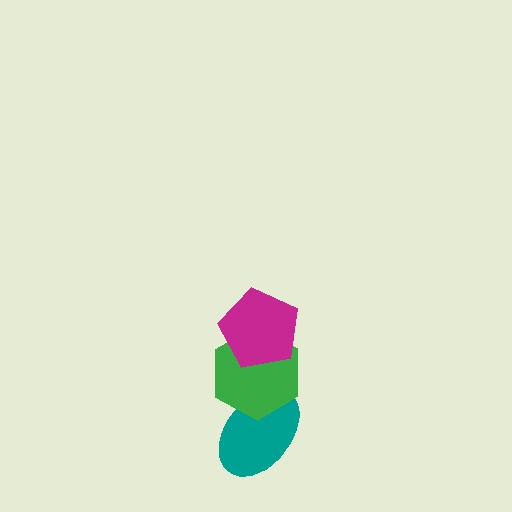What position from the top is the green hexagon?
The green hexagon is 2nd from the top.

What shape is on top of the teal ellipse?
The green hexagon is on top of the teal ellipse.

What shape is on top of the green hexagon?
The magenta pentagon is on top of the green hexagon.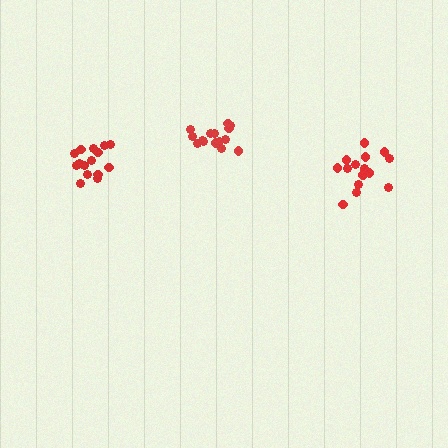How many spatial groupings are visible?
There are 3 spatial groupings.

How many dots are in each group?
Group 1: 16 dots, Group 2: 15 dots, Group 3: 15 dots (46 total).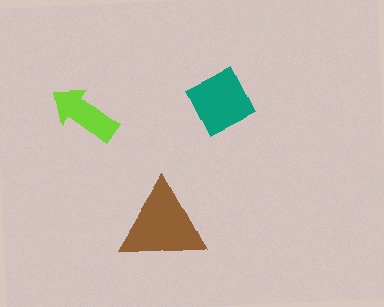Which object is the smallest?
The lime arrow.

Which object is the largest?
The brown triangle.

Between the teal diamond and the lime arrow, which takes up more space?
The teal diamond.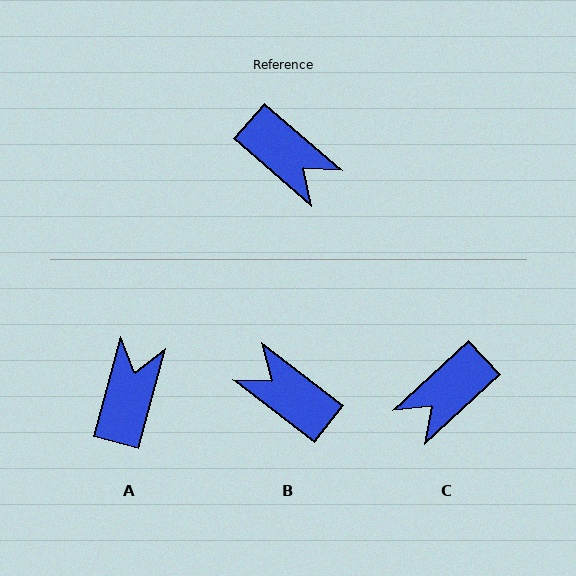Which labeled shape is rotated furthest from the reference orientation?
B, about 177 degrees away.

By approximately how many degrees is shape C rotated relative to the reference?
Approximately 97 degrees clockwise.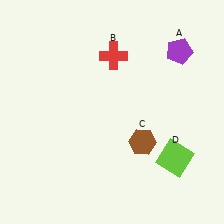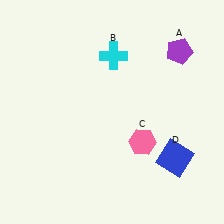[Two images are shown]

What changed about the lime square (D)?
In Image 1, D is lime. In Image 2, it changed to blue.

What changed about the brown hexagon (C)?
In Image 1, C is brown. In Image 2, it changed to pink.